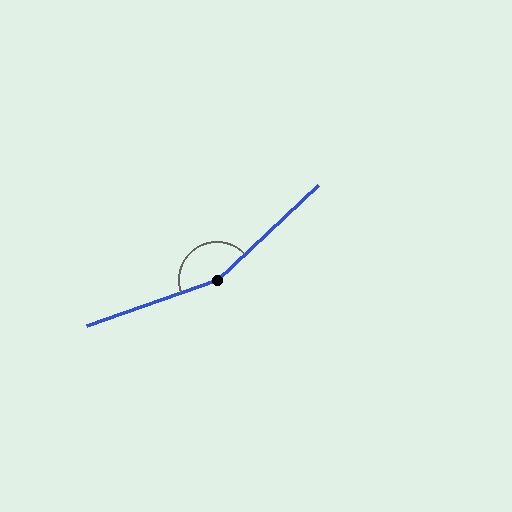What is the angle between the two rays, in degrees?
Approximately 157 degrees.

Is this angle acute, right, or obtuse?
It is obtuse.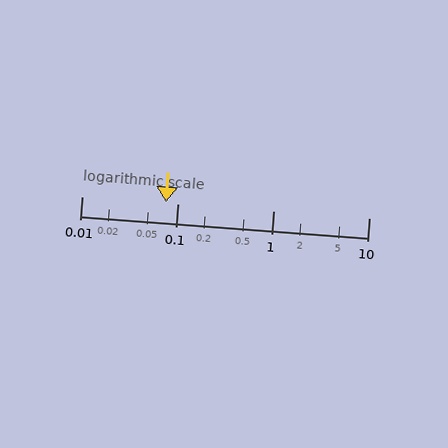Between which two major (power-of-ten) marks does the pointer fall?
The pointer is between 0.01 and 0.1.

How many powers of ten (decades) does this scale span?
The scale spans 3 decades, from 0.01 to 10.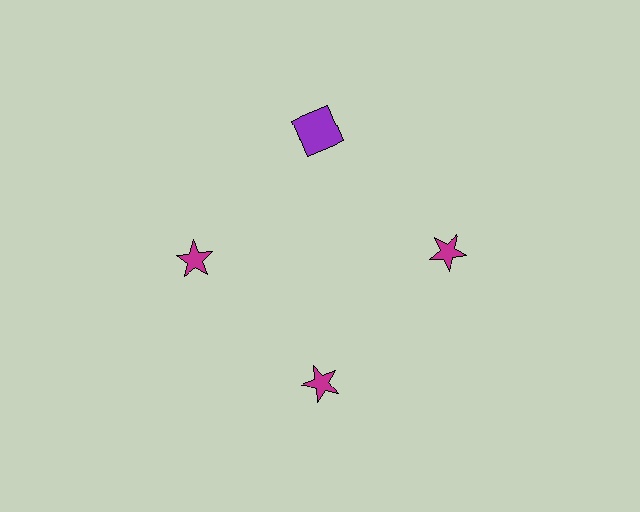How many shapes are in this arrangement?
There are 4 shapes arranged in a ring pattern.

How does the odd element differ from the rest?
It differs in both color (purple instead of magenta) and shape (square instead of star).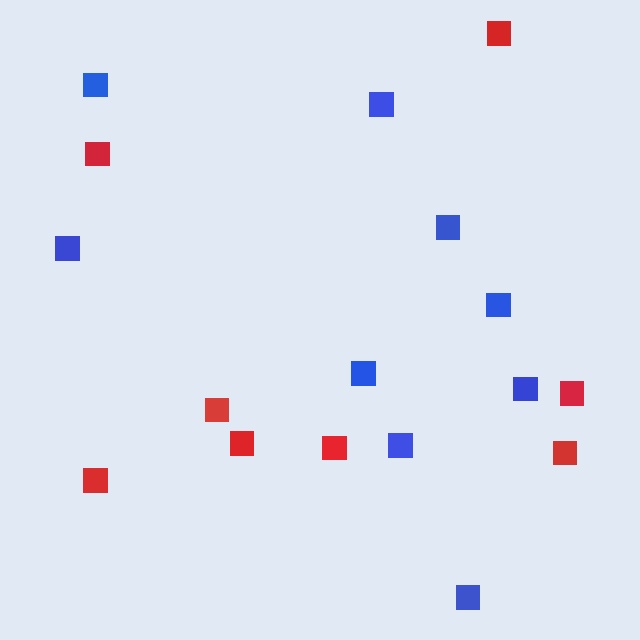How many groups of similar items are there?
There are 2 groups: one group of blue squares (9) and one group of red squares (8).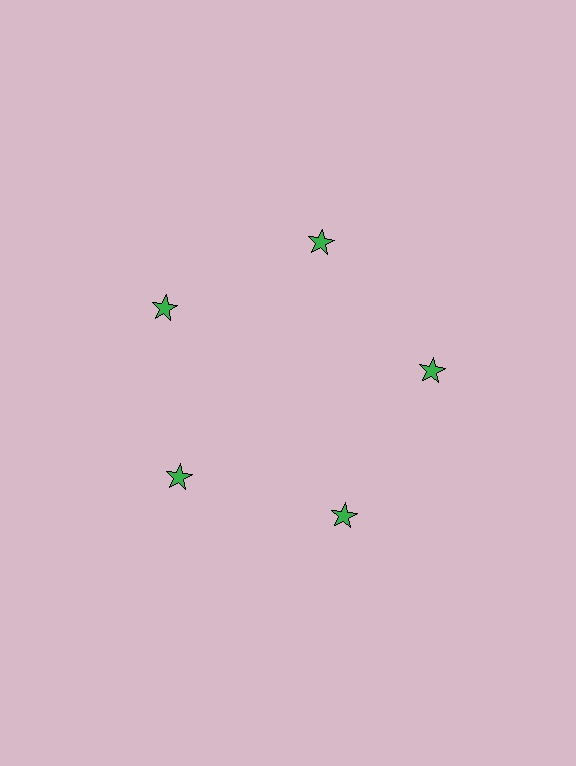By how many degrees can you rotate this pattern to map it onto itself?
The pattern maps onto itself every 72 degrees of rotation.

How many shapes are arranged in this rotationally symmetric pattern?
There are 5 shapes, arranged in 5 groups of 1.